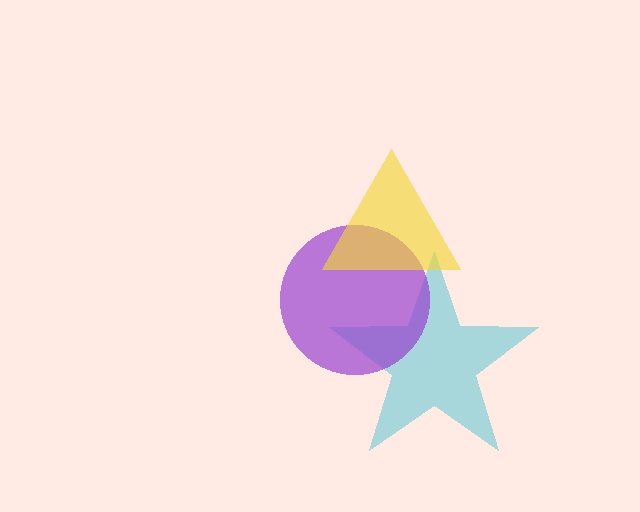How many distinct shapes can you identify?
There are 3 distinct shapes: a cyan star, a purple circle, a yellow triangle.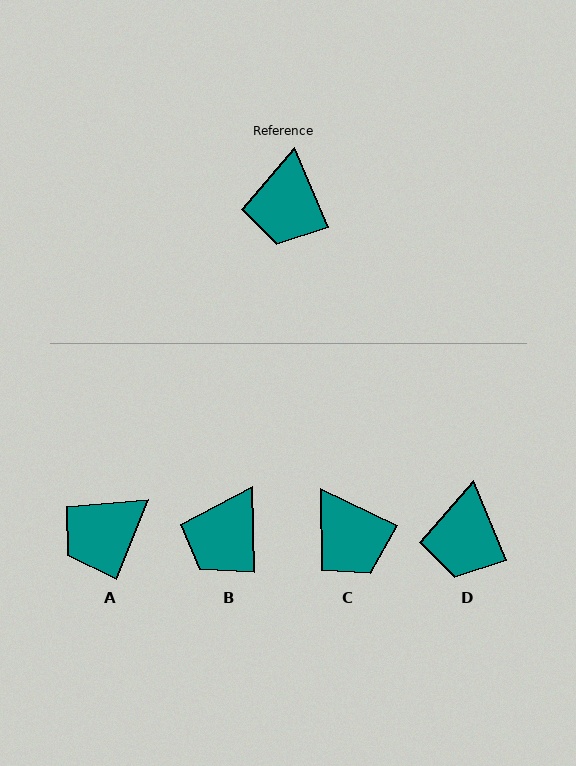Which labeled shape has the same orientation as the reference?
D.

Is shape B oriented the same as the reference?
No, it is off by about 22 degrees.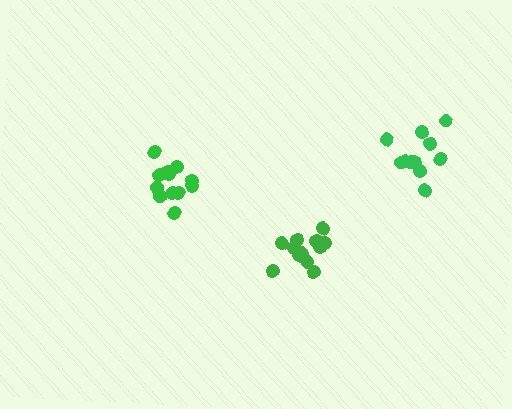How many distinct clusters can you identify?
There are 3 distinct clusters.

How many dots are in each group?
Group 1: 13 dots, Group 2: 12 dots, Group 3: 13 dots (38 total).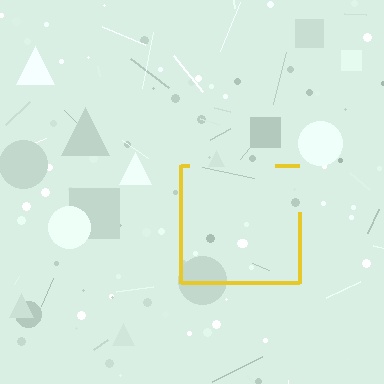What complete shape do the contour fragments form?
The contour fragments form a square.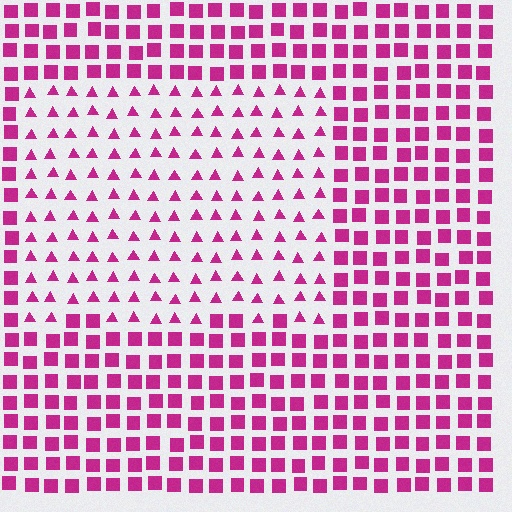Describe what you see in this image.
The image is filled with small magenta elements arranged in a uniform grid. A rectangle-shaped region contains triangles, while the surrounding area contains squares. The boundary is defined purely by the change in element shape.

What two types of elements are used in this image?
The image uses triangles inside the rectangle region and squares outside it.